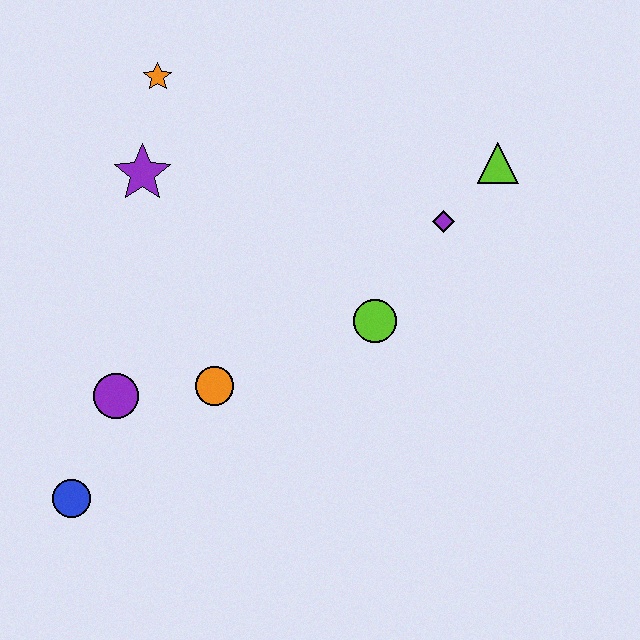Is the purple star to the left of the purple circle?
No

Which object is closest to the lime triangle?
The purple diamond is closest to the lime triangle.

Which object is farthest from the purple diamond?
The blue circle is farthest from the purple diamond.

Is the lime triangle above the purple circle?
Yes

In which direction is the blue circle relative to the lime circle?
The blue circle is to the left of the lime circle.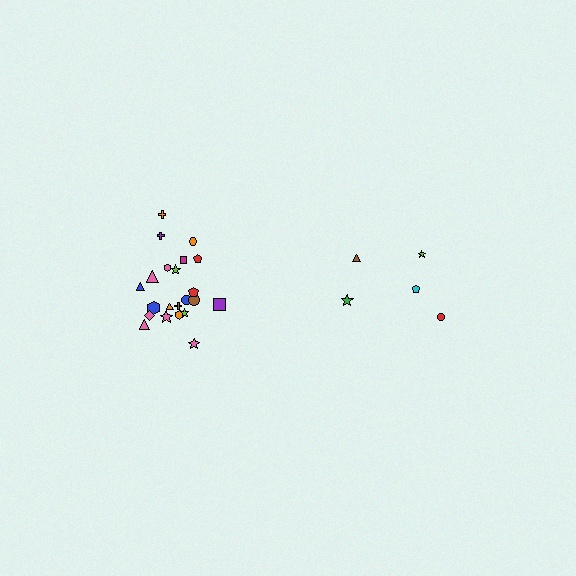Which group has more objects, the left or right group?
The left group.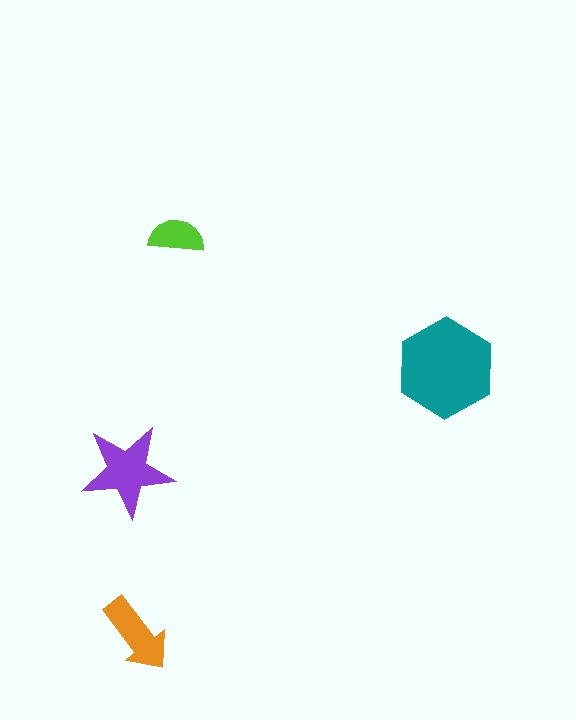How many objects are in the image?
There are 4 objects in the image.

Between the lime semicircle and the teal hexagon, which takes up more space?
The teal hexagon.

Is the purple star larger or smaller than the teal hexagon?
Smaller.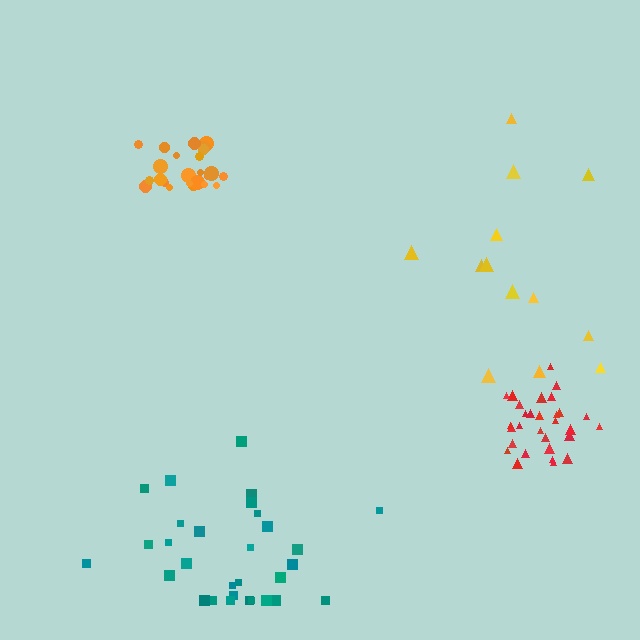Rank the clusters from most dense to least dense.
orange, red, teal, yellow.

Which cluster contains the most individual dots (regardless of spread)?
Red (30).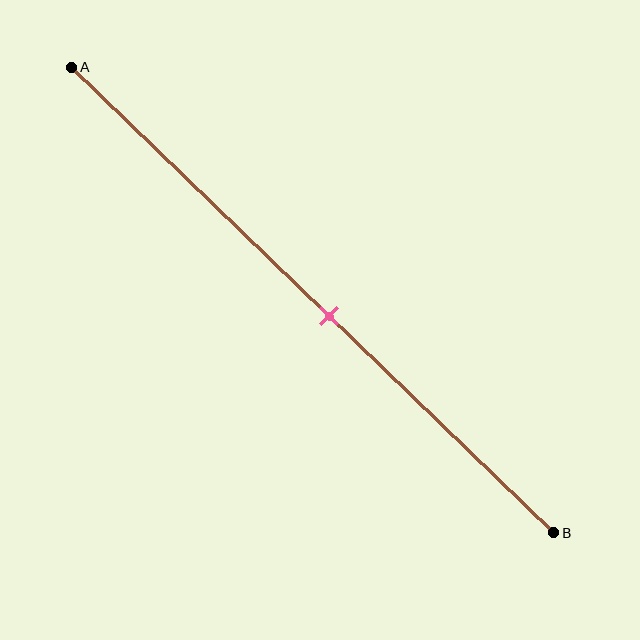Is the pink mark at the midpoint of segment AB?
No, the mark is at about 55% from A, not at the 50% midpoint.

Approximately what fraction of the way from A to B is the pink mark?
The pink mark is approximately 55% of the way from A to B.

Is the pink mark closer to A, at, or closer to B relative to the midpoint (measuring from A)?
The pink mark is closer to point B than the midpoint of segment AB.